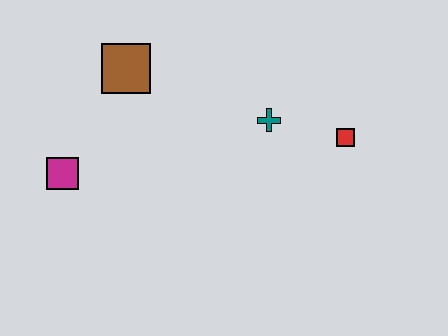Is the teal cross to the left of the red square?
Yes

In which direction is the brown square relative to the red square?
The brown square is to the left of the red square.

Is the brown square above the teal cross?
Yes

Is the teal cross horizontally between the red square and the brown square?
Yes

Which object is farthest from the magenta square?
The red square is farthest from the magenta square.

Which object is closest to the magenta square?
The brown square is closest to the magenta square.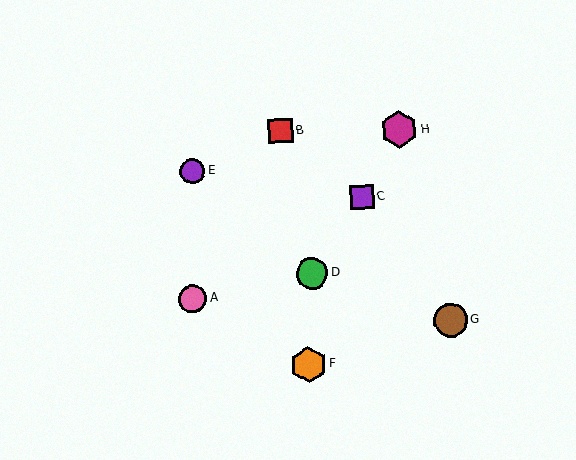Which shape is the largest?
The magenta hexagon (labeled H) is the largest.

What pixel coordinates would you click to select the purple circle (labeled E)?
Click at (193, 171) to select the purple circle E.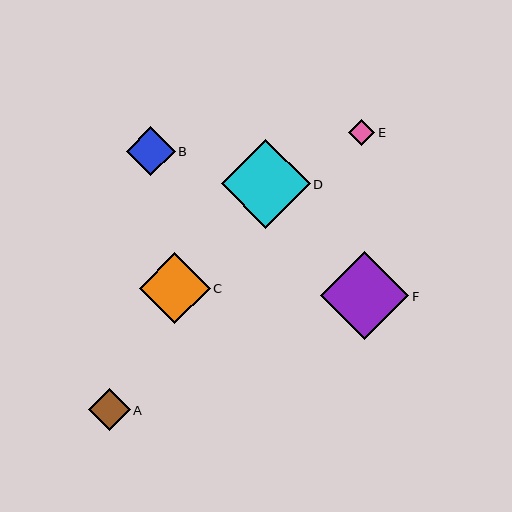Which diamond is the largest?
Diamond D is the largest with a size of approximately 89 pixels.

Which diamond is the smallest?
Diamond E is the smallest with a size of approximately 26 pixels.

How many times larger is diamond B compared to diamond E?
Diamond B is approximately 1.9 times the size of diamond E.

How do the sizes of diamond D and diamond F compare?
Diamond D and diamond F are approximately the same size.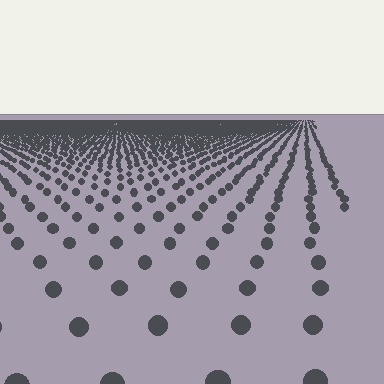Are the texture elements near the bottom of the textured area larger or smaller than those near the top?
Larger. Near the bottom, elements are closer to the viewer and appear at a bigger on-screen size.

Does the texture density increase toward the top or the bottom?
Density increases toward the top.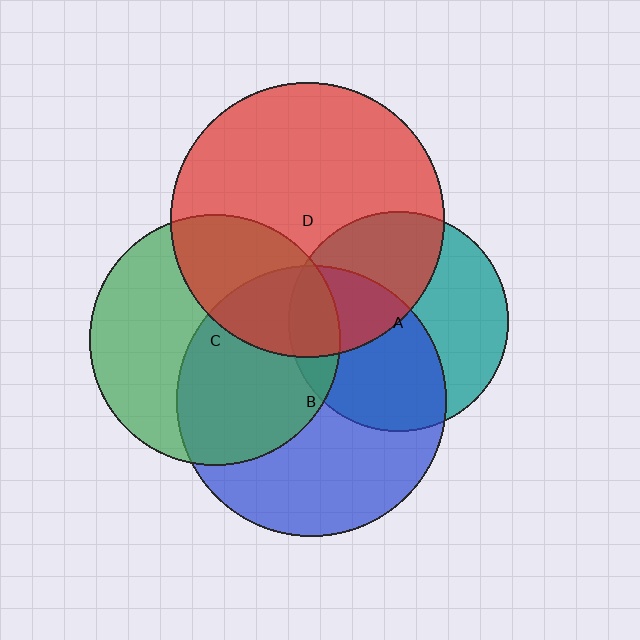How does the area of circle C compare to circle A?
Approximately 1.3 times.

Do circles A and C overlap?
Yes.